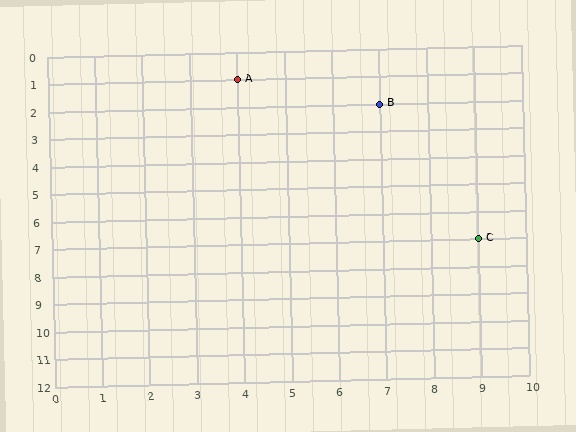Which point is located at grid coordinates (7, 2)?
Point B is at (7, 2).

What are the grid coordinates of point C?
Point C is at grid coordinates (9, 7).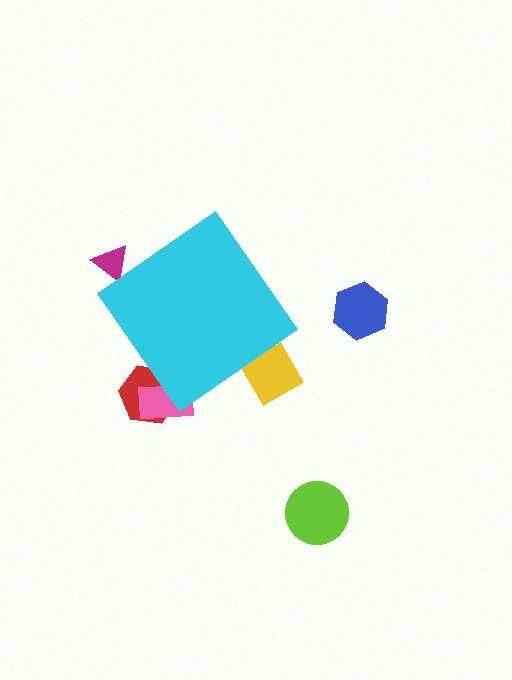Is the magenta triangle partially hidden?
Yes, the magenta triangle is partially hidden behind the cyan diamond.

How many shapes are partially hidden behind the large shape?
4 shapes are partially hidden.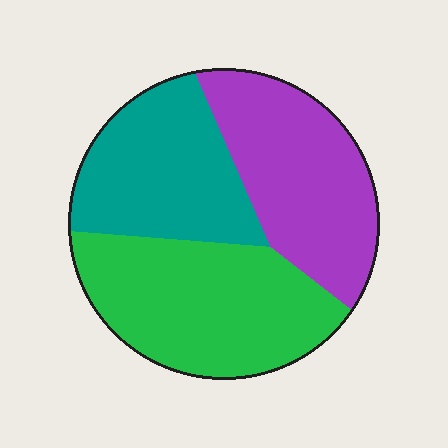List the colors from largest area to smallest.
From largest to smallest: green, purple, teal.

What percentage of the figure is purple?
Purple covers roughly 35% of the figure.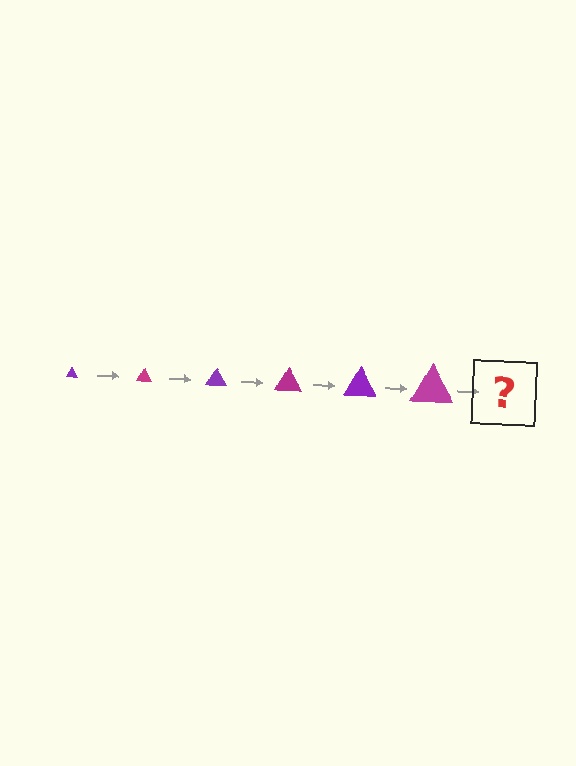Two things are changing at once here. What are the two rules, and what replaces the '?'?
The two rules are that the triangle grows larger each step and the color cycles through purple and magenta. The '?' should be a purple triangle, larger than the previous one.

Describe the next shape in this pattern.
It should be a purple triangle, larger than the previous one.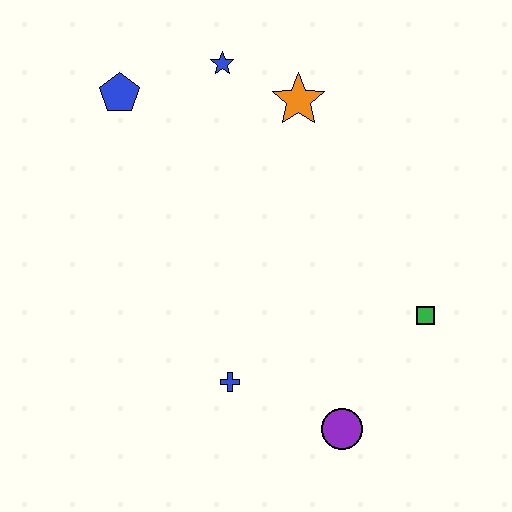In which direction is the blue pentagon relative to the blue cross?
The blue pentagon is above the blue cross.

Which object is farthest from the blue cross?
The blue star is farthest from the blue cross.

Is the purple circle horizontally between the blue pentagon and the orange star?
No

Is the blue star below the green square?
No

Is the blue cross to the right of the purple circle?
No